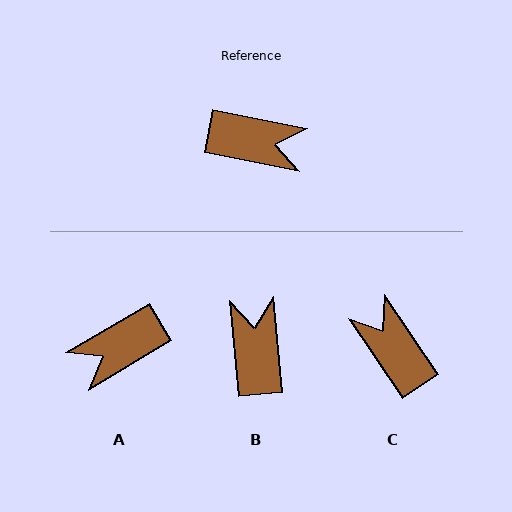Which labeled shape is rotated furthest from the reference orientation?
A, about 138 degrees away.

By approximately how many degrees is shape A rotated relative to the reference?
Approximately 138 degrees clockwise.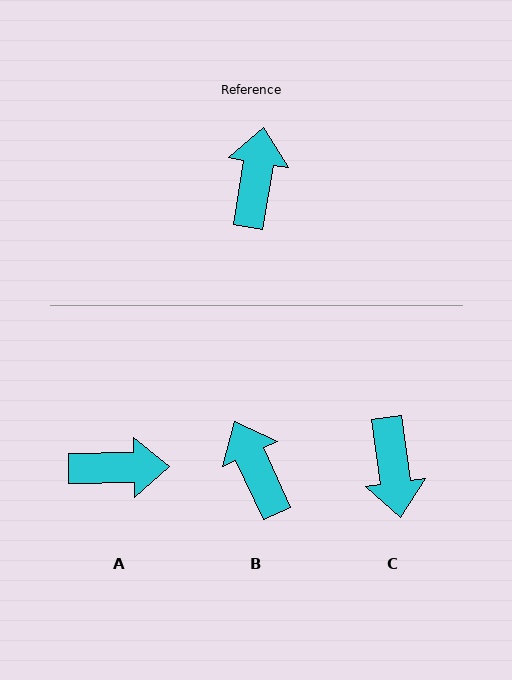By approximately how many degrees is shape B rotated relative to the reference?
Approximately 34 degrees counter-clockwise.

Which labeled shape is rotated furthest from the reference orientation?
C, about 163 degrees away.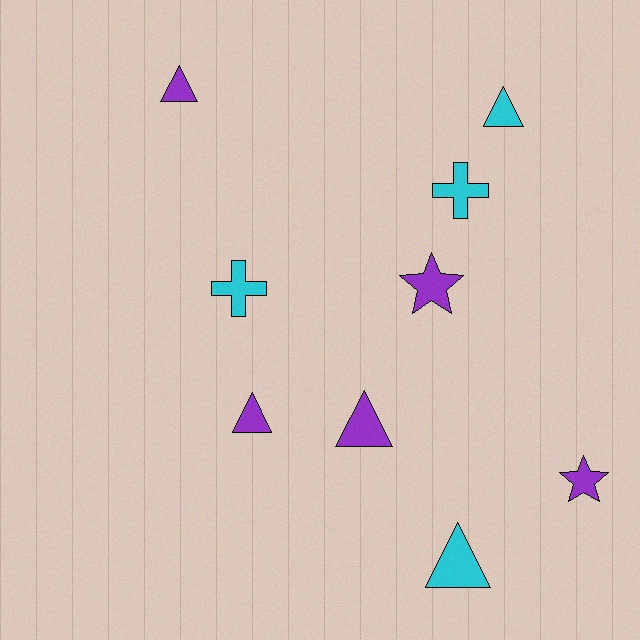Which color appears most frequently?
Purple, with 5 objects.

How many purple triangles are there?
There are 3 purple triangles.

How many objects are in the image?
There are 9 objects.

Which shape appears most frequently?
Triangle, with 5 objects.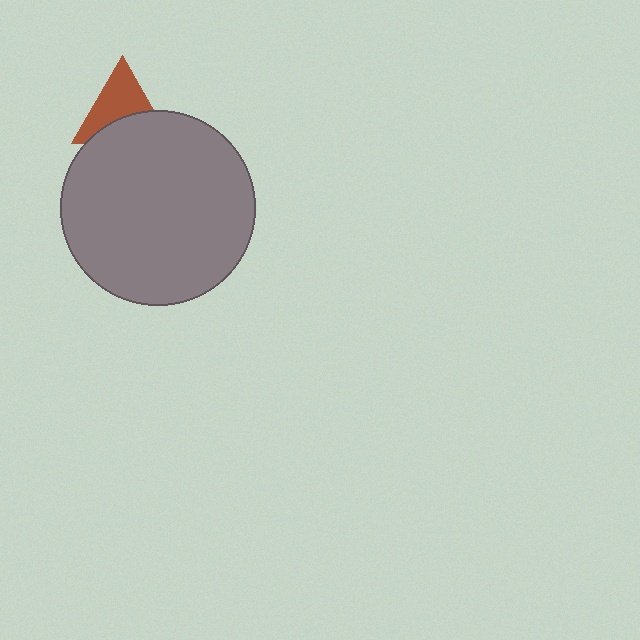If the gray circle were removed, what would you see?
You would see the complete brown triangle.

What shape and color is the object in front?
The object in front is a gray circle.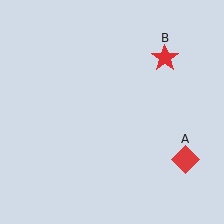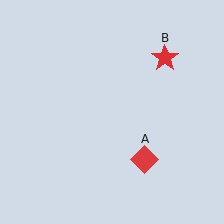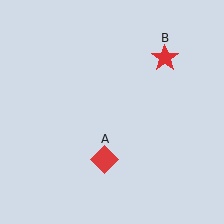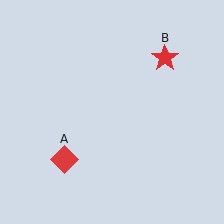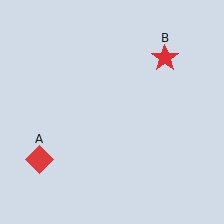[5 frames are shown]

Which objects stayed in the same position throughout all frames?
Red star (object B) remained stationary.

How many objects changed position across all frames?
1 object changed position: red diamond (object A).